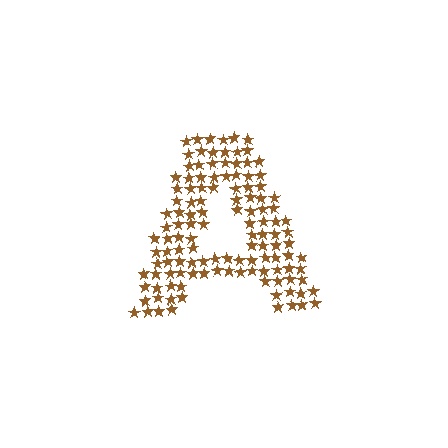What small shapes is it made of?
It is made of small stars.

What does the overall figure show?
The overall figure shows the letter A.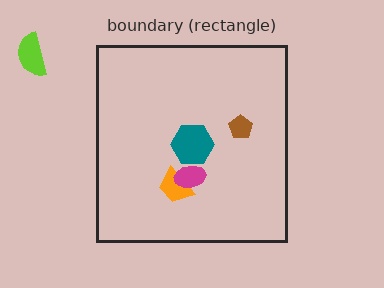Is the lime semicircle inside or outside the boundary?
Outside.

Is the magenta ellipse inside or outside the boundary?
Inside.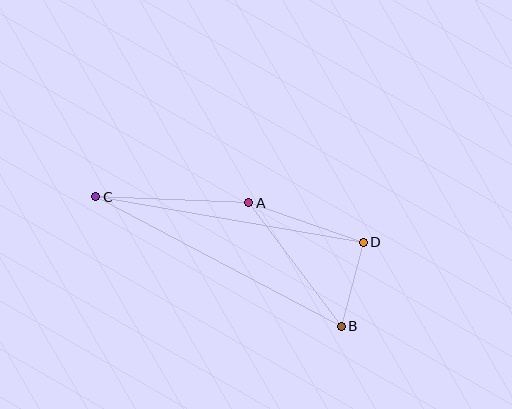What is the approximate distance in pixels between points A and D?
The distance between A and D is approximately 121 pixels.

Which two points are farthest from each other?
Points B and C are farthest from each other.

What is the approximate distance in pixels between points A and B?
The distance between A and B is approximately 154 pixels.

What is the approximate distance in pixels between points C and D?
The distance between C and D is approximately 271 pixels.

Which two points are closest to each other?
Points B and D are closest to each other.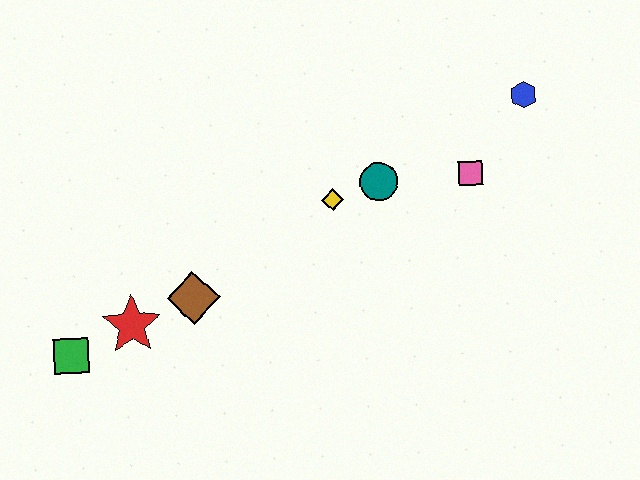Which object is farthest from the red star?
The blue hexagon is farthest from the red star.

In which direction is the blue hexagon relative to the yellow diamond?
The blue hexagon is to the right of the yellow diamond.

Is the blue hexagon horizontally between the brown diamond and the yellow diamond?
No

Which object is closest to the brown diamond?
The red star is closest to the brown diamond.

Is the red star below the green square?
No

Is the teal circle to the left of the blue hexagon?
Yes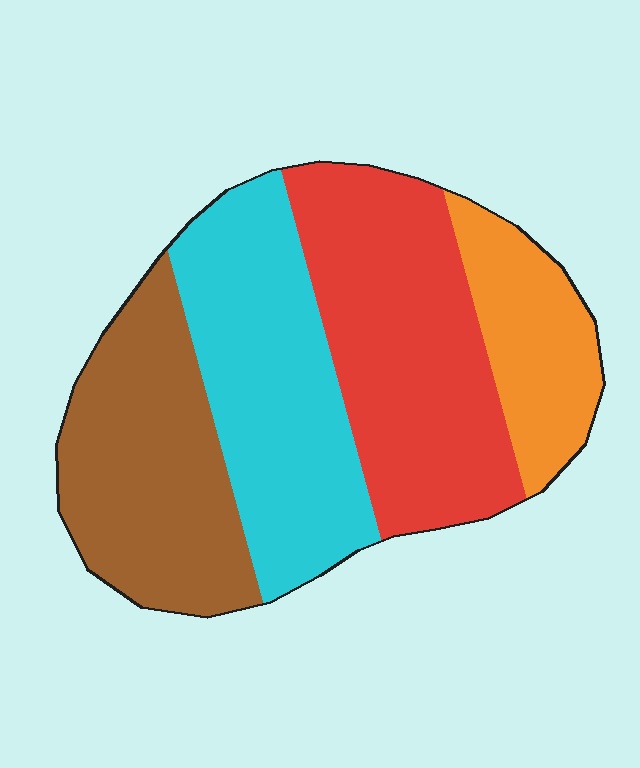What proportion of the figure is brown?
Brown covers about 25% of the figure.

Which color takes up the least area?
Orange, at roughly 15%.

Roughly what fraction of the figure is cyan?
Cyan covers around 30% of the figure.